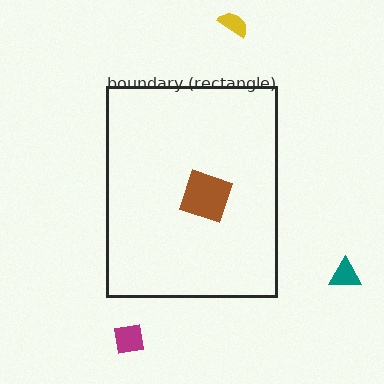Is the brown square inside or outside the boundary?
Inside.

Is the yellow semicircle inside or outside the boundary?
Outside.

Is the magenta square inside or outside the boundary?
Outside.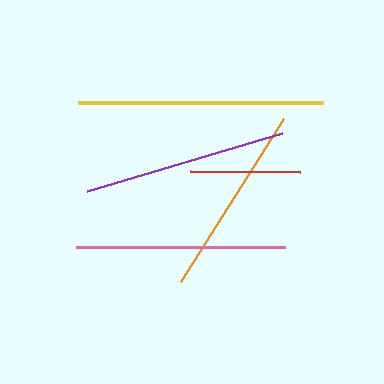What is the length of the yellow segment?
The yellow segment is approximately 245 pixels long.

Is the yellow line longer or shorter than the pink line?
The yellow line is longer than the pink line.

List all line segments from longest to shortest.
From longest to shortest: yellow, pink, purple, orange, red.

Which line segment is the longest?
The yellow line is the longest at approximately 245 pixels.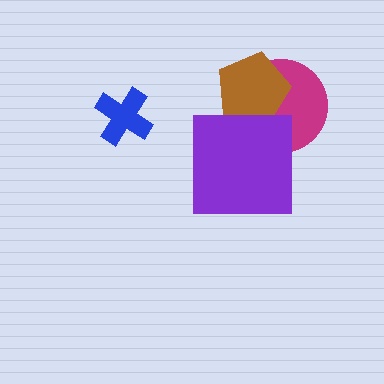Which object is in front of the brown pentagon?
The purple square is in front of the brown pentagon.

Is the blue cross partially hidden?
No, no other shape covers it.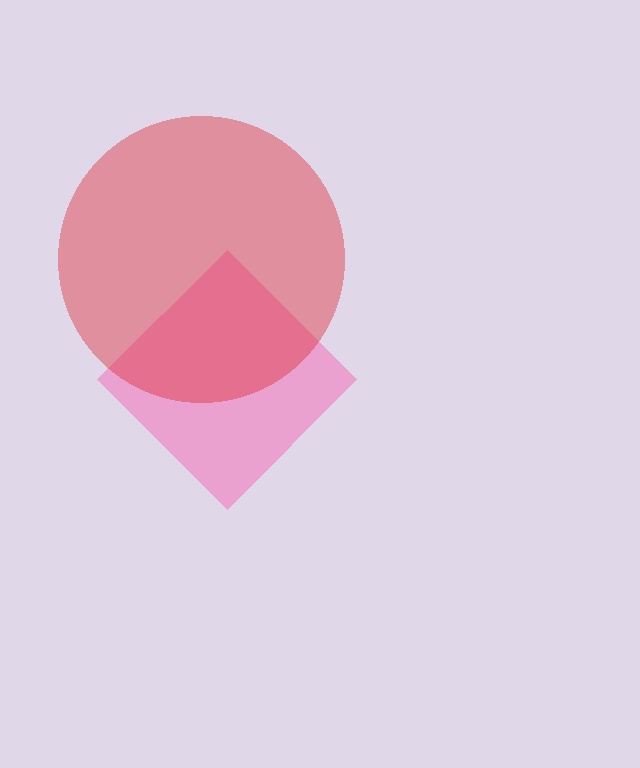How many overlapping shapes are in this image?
There are 2 overlapping shapes in the image.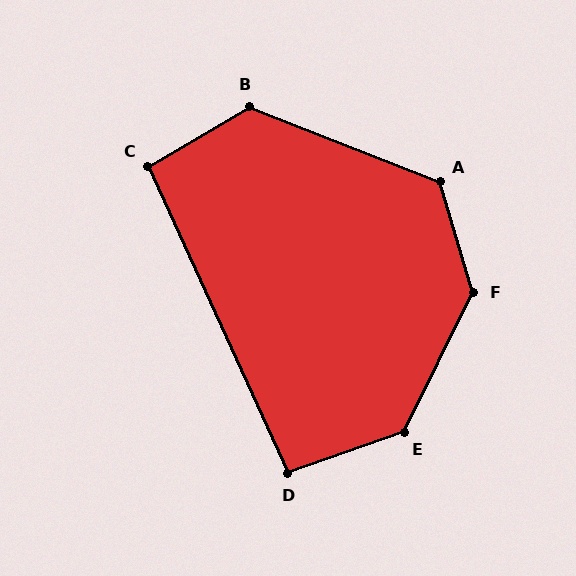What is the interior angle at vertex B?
Approximately 128 degrees (obtuse).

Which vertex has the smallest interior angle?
D, at approximately 95 degrees.